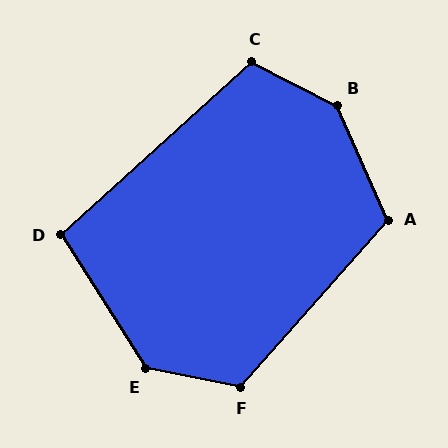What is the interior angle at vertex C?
Approximately 111 degrees (obtuse).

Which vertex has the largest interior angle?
B, at approximately 140 degrees.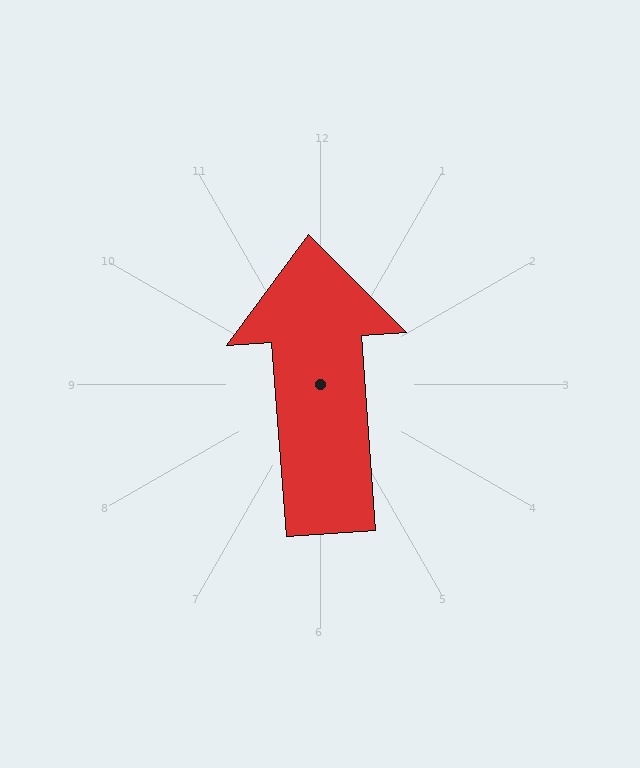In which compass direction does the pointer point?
North.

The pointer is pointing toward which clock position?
Roughly 12 o'clock.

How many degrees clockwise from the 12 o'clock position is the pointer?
Approximately 356 degrees.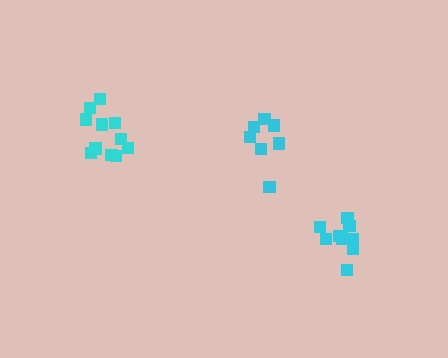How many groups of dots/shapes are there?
There are 3 groups.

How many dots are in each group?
Group 1: 11 dots, Group 2: 9 dots, Group 3: 7 dots (27 total).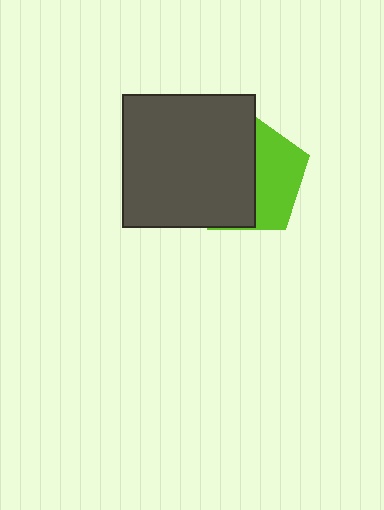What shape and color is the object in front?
The object in front is a dark gray square.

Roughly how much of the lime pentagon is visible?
A small part of it is visible (roughly 41%).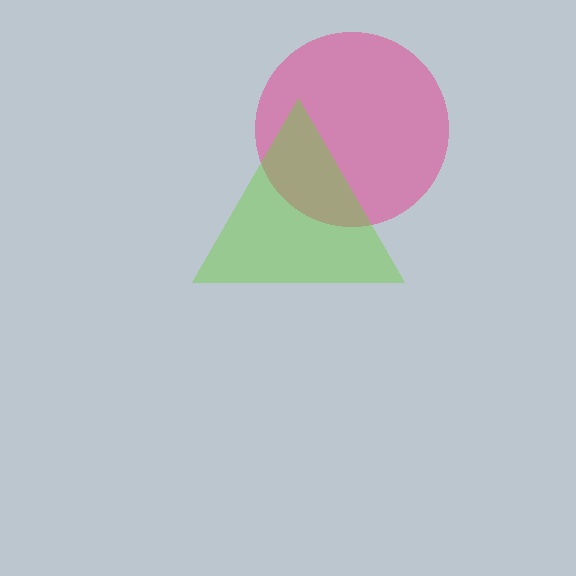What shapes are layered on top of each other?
The layered shapes are: a pink circle, a lime triangle.